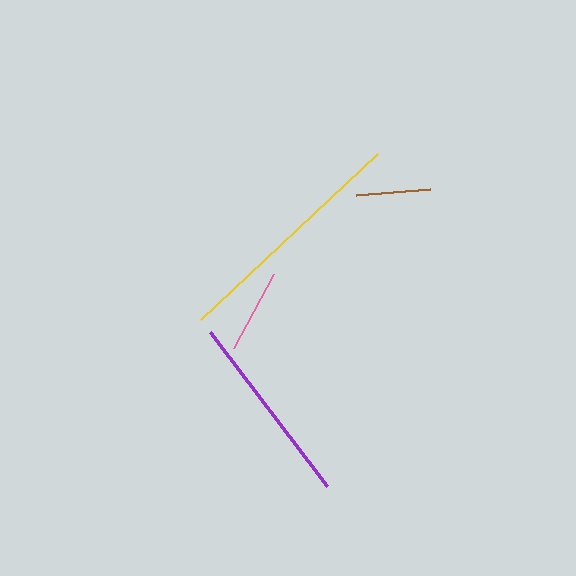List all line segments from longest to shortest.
From longest to shortest: yellow, purple, pink, brown.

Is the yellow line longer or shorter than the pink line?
The yellow line is longer than the pink line.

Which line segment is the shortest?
The brown line is the shortest at approximately 75 pixels.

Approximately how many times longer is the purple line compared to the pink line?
The purple line is approximately 2.3 times the length of the pink line.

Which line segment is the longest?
The yellow line is the longest at approximately 242 pixels.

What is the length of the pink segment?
The pink segment is approximately 85 pixels long.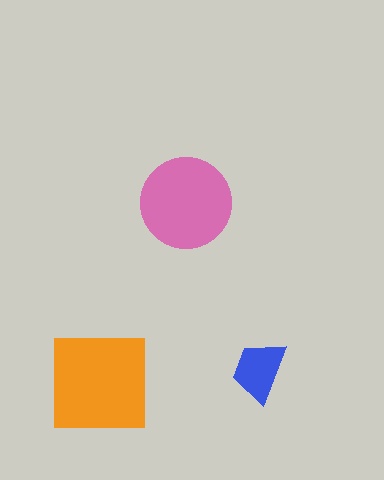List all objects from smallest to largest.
The blue trapezoid, the pink circle, the orange square.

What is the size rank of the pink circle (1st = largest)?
2nd.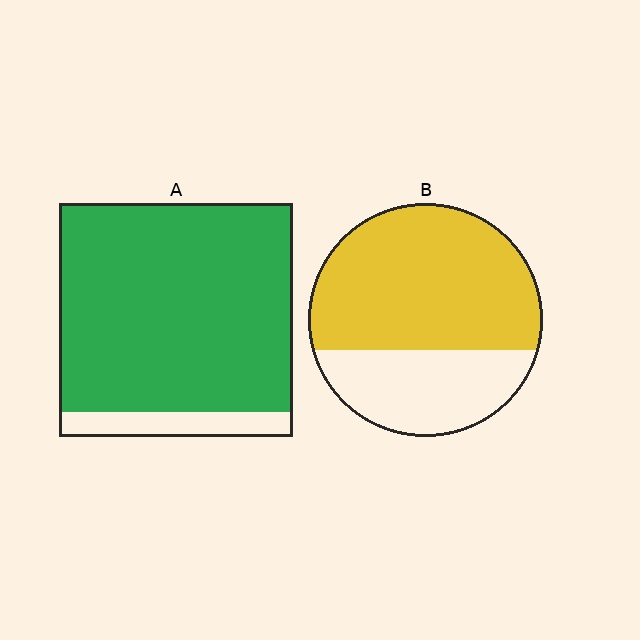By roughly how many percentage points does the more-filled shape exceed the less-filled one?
By roughly 25 percentage points (A over B).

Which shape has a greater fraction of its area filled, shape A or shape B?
Shape A.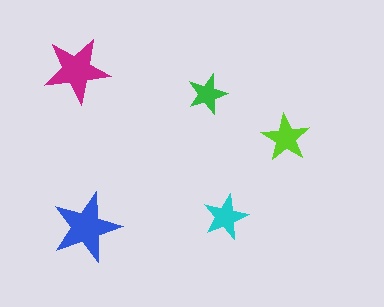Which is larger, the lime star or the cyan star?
The lime one.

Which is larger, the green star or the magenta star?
The magenta one.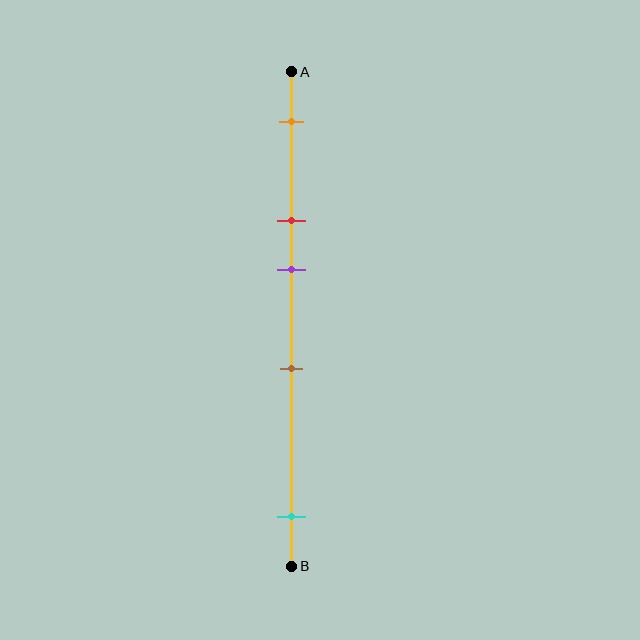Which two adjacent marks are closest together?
The red and purple marks are the closest adjacent pair.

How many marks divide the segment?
There are 5 marks dividing the segment.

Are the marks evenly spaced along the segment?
No, the marks are not evenly spaced.